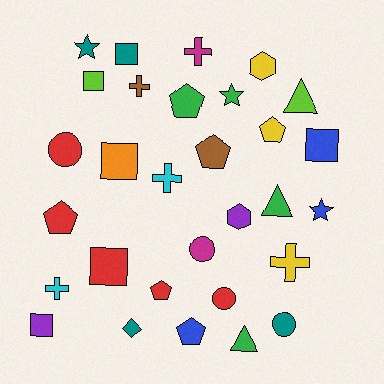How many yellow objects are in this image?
There are 3 yellow objects.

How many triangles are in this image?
There are 3 triangles.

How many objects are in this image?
There are 30 objects.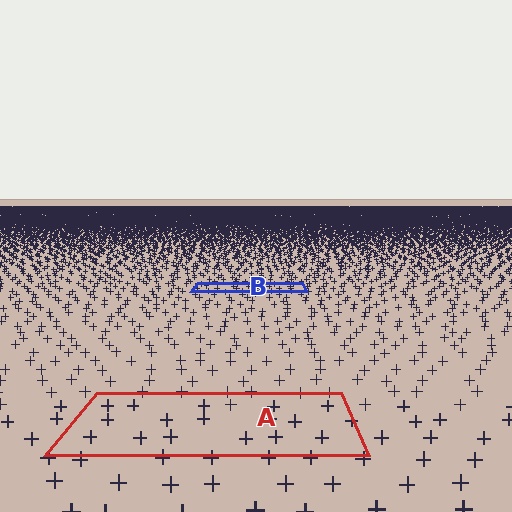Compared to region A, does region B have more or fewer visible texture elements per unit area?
Region B has more texture elements per unit area — they are packed more densely because it is farther away.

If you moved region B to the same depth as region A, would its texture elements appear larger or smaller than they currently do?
They would appear larger. At a closer depth, the same texture elements are projected at a bigger on-screen size.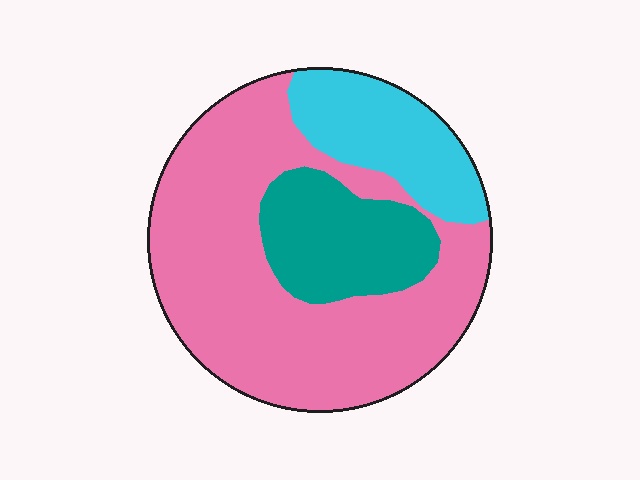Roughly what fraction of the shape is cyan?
Cyan takes up about one fifth (1/5) of the shape.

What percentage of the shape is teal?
Teal takes up about one fifth (1/5) of the shape.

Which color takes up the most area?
Pink, at roughly 65%.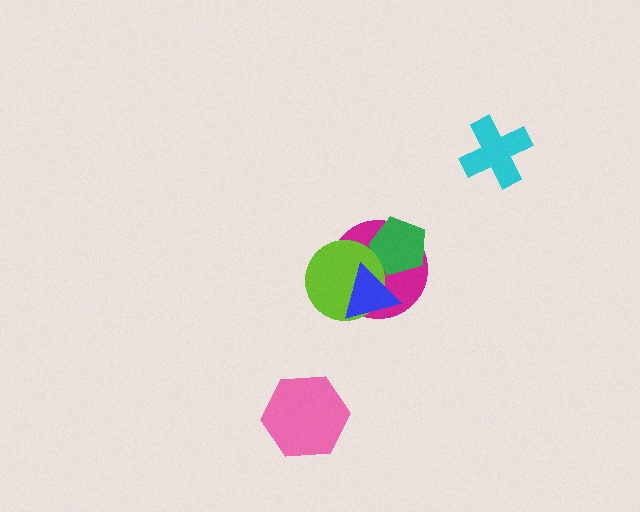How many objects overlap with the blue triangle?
3 objects overlap with the blue triangle.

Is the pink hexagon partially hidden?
No, no other shape covers it.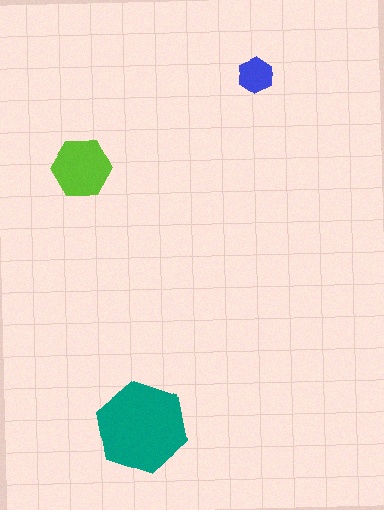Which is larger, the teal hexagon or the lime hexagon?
The teal one.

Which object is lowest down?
The teal hexagon is bottommost.